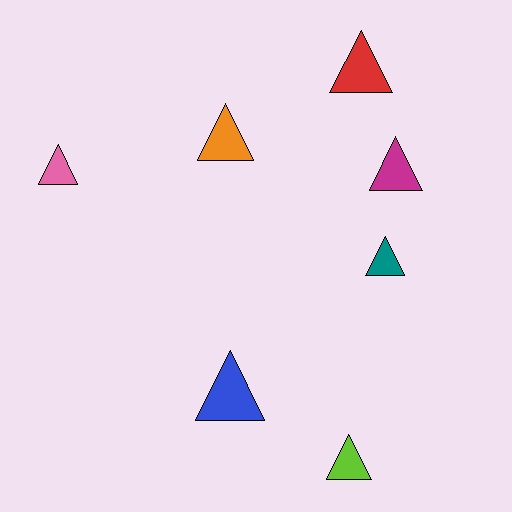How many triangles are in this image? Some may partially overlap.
There are 7 triangles.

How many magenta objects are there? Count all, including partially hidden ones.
There is 1 magenta object.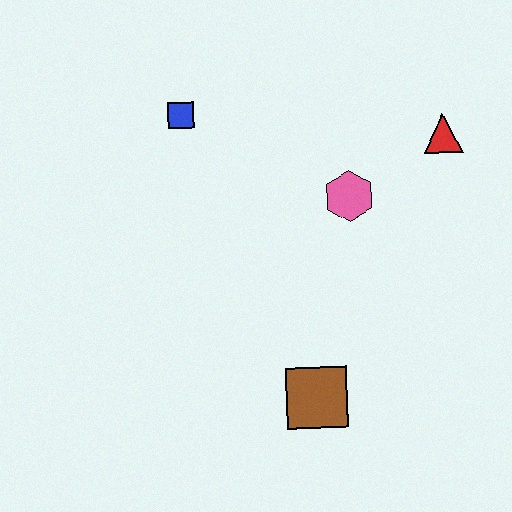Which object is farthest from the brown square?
The blue square is farthest from the brown square.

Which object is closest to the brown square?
The pink hexagon is closest to the brown square.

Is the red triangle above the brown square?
Yes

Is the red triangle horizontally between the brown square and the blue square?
No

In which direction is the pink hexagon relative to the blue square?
The pink hexagon is to the right of the blue square.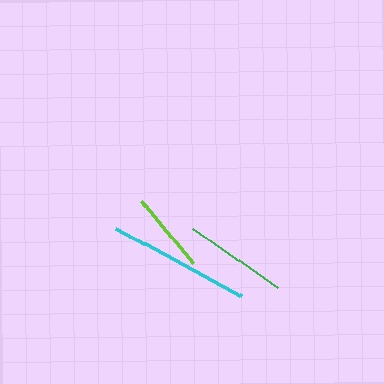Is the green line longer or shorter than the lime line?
The green line is longer than the lime line.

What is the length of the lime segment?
The lime segment is approximately 81 pixels long.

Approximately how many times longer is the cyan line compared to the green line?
The cyan line is approximately 1.4 times the length of the green line.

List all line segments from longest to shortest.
From longest to shortest: cyan, green, lime.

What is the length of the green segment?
The green segment is approximately 103 pixels long.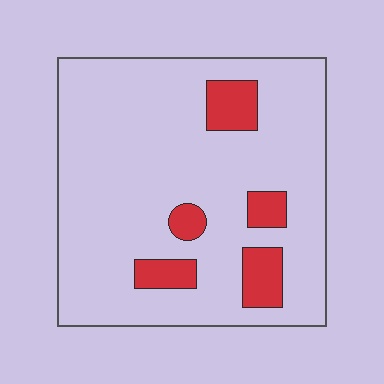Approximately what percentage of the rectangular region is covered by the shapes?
Approximately 15%.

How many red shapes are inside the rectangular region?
5.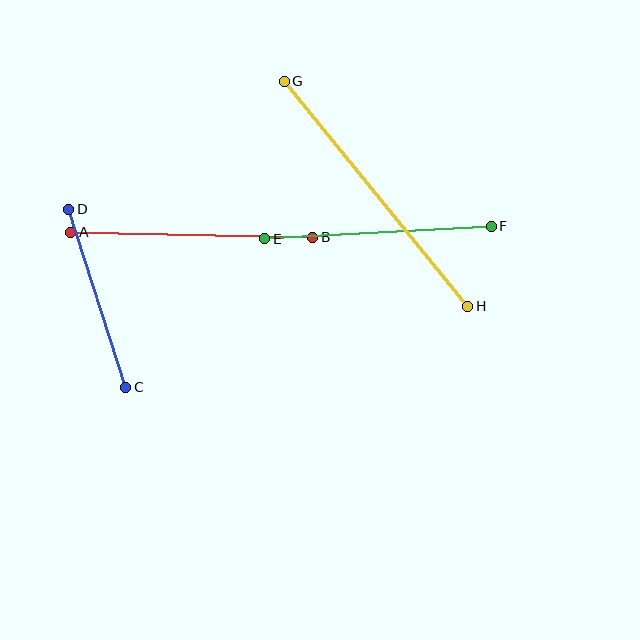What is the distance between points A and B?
The distance is approximately 242 pixels.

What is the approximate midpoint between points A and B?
The midpoint is at approximately (192, 235) pixels.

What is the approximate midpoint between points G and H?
The midpoint is at approximately (376, 194) pixels.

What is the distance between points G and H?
The distance is approximately 291 pixels.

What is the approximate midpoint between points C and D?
The midpoint is at approximately (97, 298) pixels.